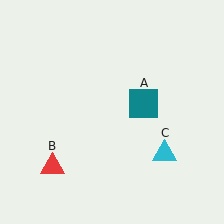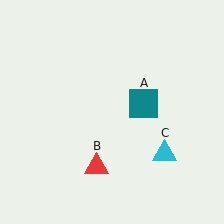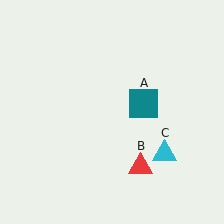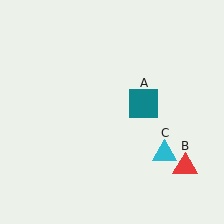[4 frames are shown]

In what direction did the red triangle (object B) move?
The red triangle (object B) moved right.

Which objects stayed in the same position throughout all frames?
Teal square (object A) and cyan triangle (object C) remained stationary.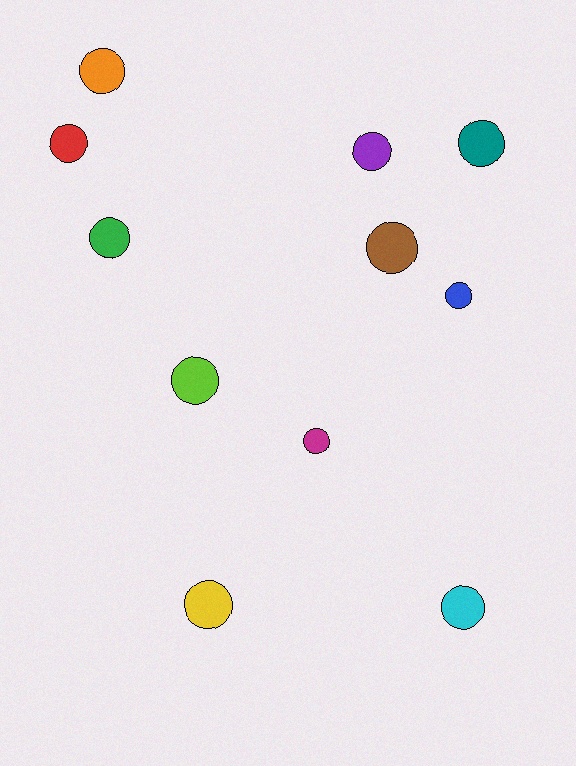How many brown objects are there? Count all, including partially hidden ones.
There is 1 brown object.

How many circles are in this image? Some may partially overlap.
There are 11 circles.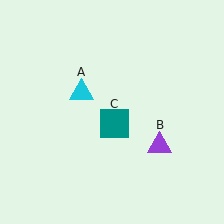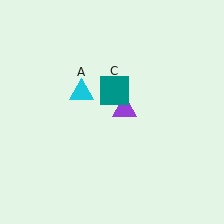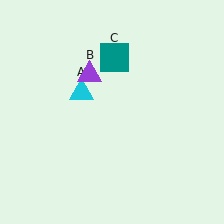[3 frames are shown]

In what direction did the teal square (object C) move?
The teal square (object C) moved up.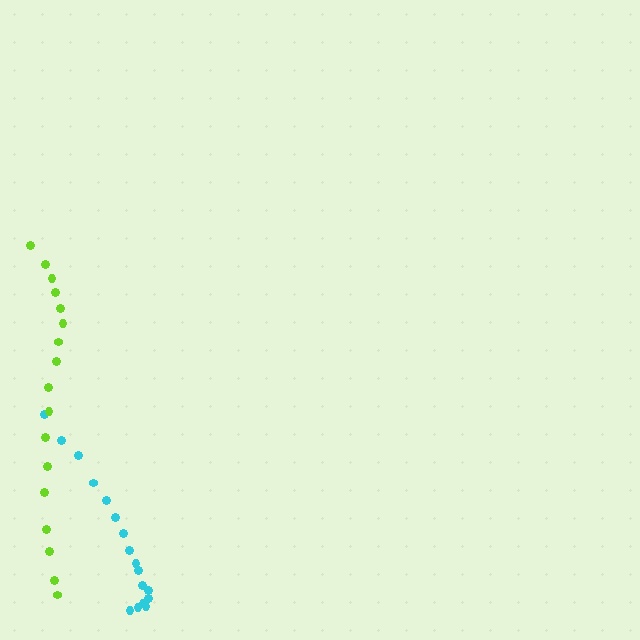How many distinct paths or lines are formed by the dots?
There are 2 distinct paths.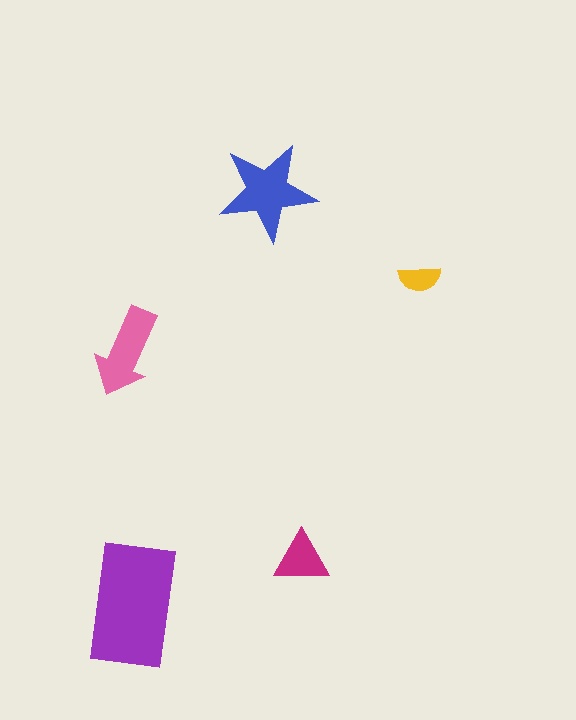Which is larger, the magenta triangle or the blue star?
The blue star.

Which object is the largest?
The purple rectangle.